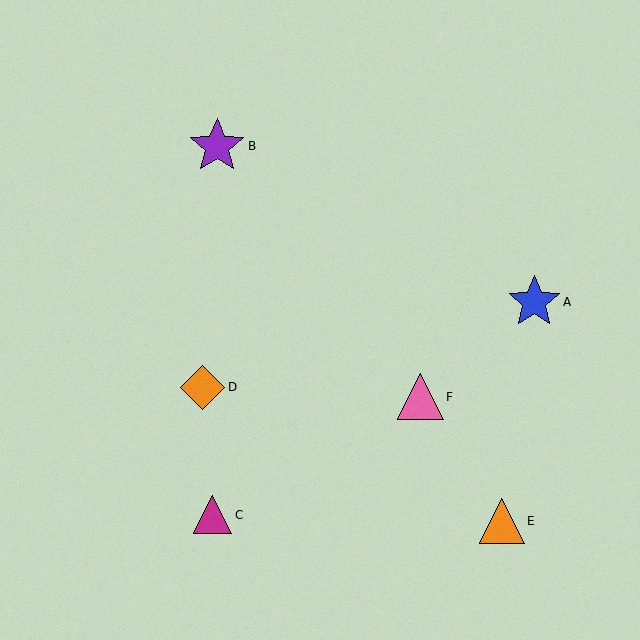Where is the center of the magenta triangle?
The center of the magenta triangle is at (213, 515).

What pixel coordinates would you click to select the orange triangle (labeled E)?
Click at (502, 521) to select the orange triangle E.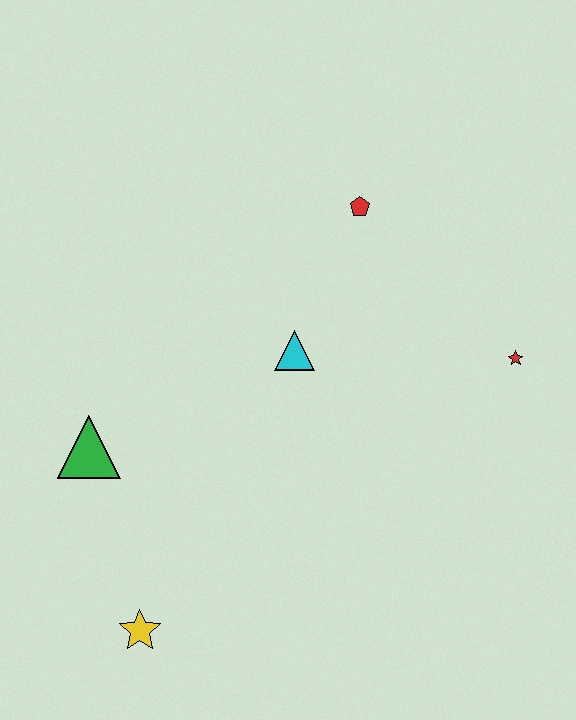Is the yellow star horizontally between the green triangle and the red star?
Yes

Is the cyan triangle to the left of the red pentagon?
Yes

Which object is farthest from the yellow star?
The red pentagon is farthest from the yellow star.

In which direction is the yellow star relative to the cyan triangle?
The yellow star is below the cyan triangle.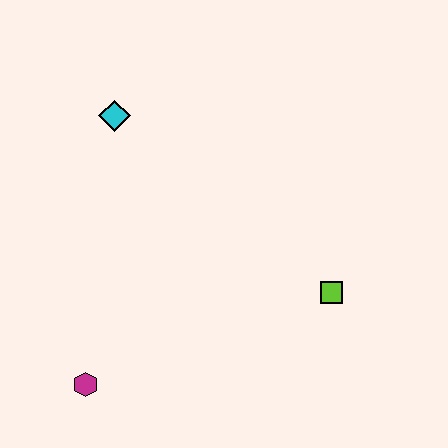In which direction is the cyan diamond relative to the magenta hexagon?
The cyan diamond is above the magenta hexagon.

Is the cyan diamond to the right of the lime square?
No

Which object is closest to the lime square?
The magenta hexagon is closest to the lime square.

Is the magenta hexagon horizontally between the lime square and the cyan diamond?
No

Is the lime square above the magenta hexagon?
Yes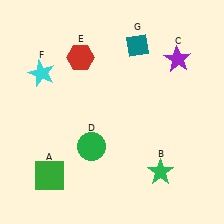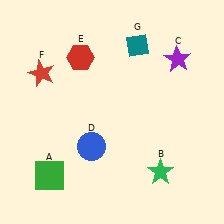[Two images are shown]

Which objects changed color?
D changed from green to blue. F changed from cyan to red.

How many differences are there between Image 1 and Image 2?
There are 2 differences between the two images.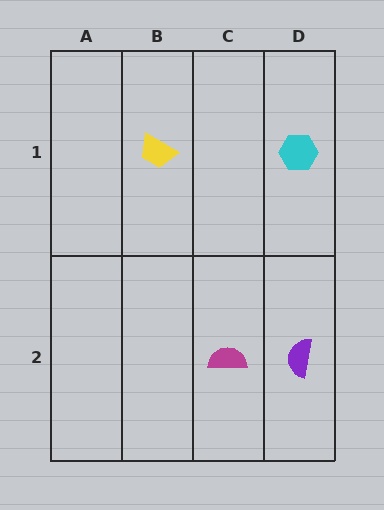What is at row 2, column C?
A magenta semicircle.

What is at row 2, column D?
A purple semicircle.